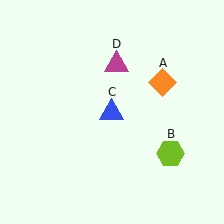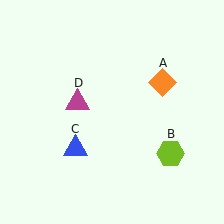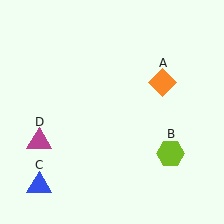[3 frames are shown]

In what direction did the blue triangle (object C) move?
The blue triangle (object C) moved down and to the left.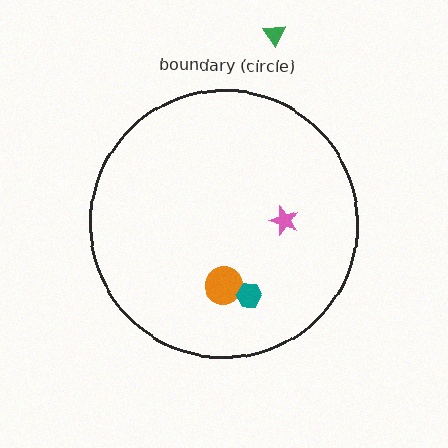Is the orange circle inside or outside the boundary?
Inside.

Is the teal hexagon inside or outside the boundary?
Inside.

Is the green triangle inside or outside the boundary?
Outside.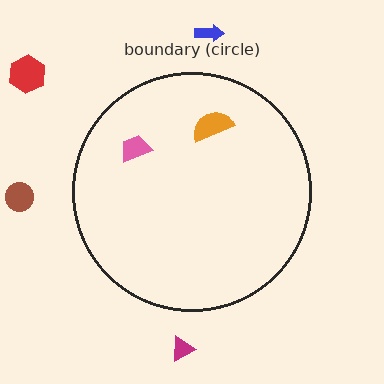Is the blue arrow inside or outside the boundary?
Outside.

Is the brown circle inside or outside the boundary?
Outside.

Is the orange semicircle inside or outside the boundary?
Inside.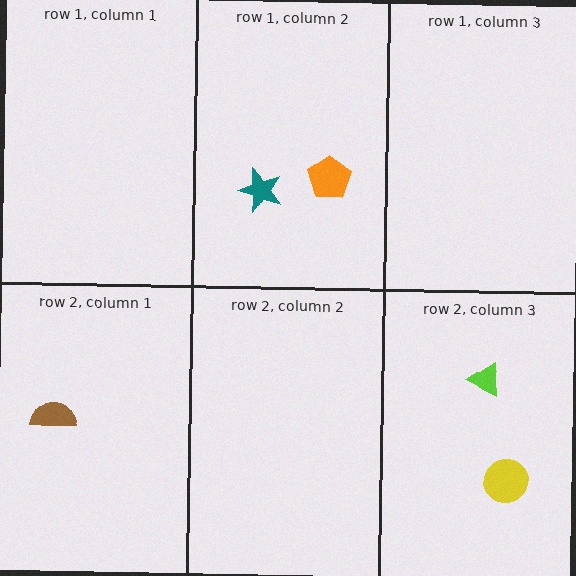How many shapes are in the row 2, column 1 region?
1.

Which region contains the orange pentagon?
The row 1, column 2 region.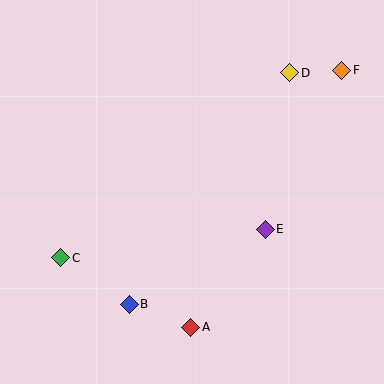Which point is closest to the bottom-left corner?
Point C is closest to the bottom-left corner.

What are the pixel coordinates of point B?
Point B is at (129, 304).